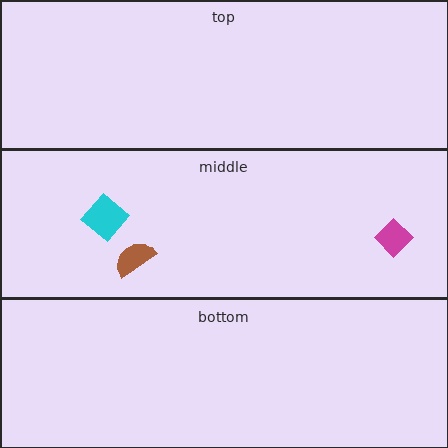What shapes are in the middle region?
The cyan diamond, the magenta diamond, the brown semicircle.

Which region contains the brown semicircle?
The middle region.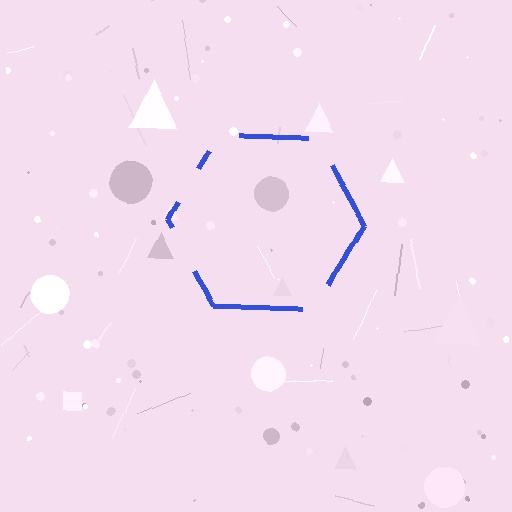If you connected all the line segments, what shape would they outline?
They would outline a hexagon.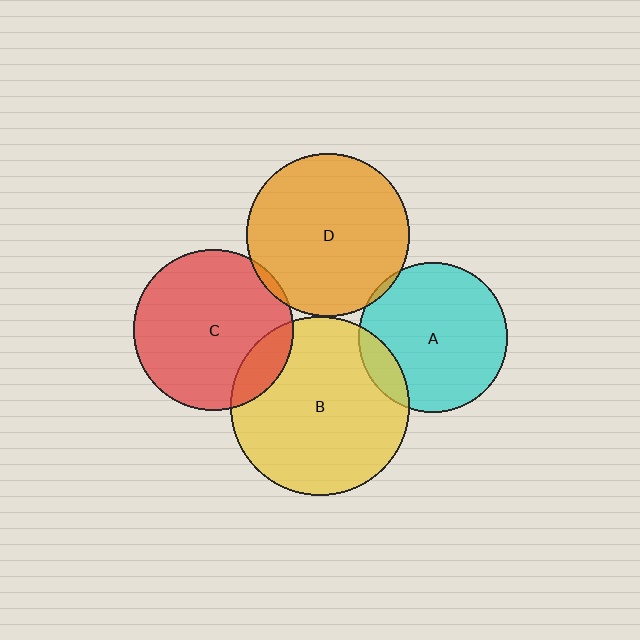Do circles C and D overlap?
Yes.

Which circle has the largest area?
Circle B (yellow).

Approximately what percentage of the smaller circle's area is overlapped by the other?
Approximately 5%.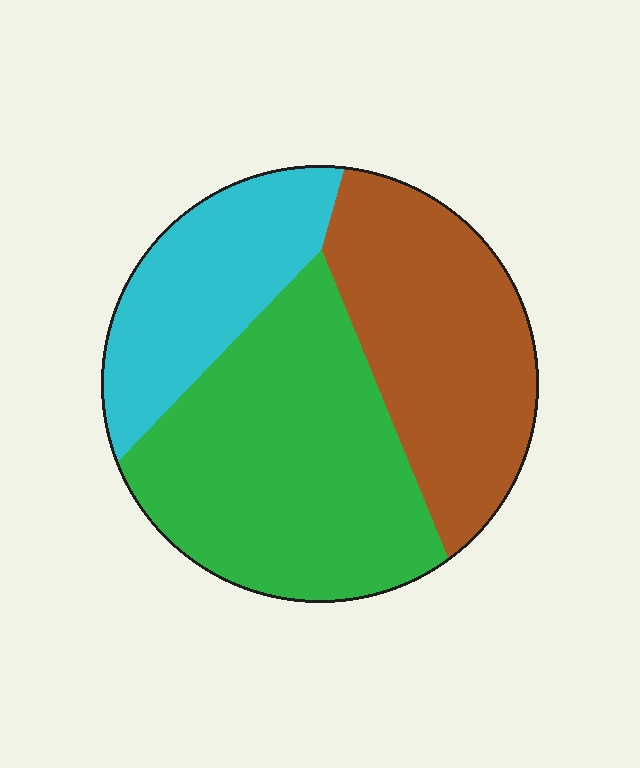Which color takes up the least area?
Cyan, at roughly 25%.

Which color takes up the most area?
Green, at roughly 45%.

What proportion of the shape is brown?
Brown covers 33% of the shape.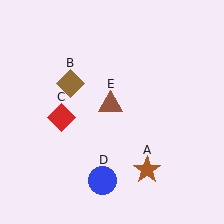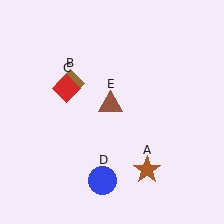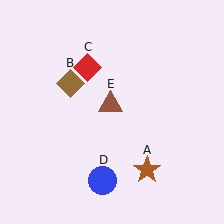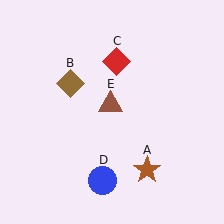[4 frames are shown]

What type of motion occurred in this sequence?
The red diamond (object C) rotated clockwise around the center of the scene.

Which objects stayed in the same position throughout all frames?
Brown star (object A) and brown diamond (object B) and blue circle (object D) and brown triangle (object E) remained stationary.